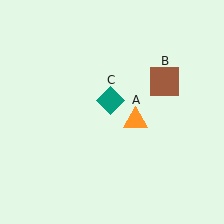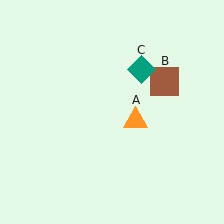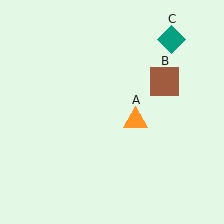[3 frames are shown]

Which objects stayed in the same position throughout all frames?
Orange triangle (object A) and brown square (object B) remained stationary.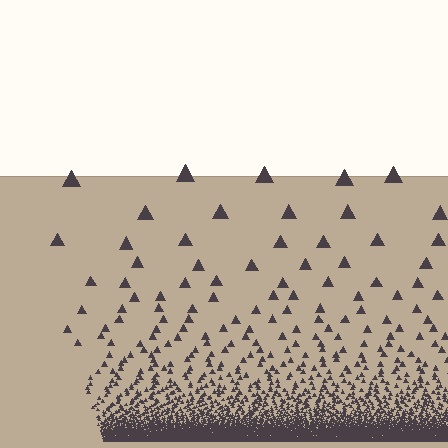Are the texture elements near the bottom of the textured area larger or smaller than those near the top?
Smaller. The gradient is inverted — elements near the bottom are smaller and denser.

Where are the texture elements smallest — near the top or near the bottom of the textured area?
Near the bottom.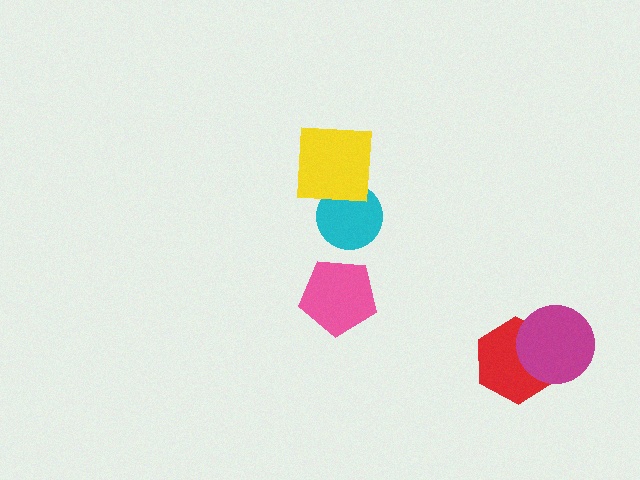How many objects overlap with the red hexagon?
1 object overlaps with the red hexagon.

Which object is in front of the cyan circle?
The yellow square is in front of the cyan circle.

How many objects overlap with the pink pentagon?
0 objects overlap with the pink pentagon.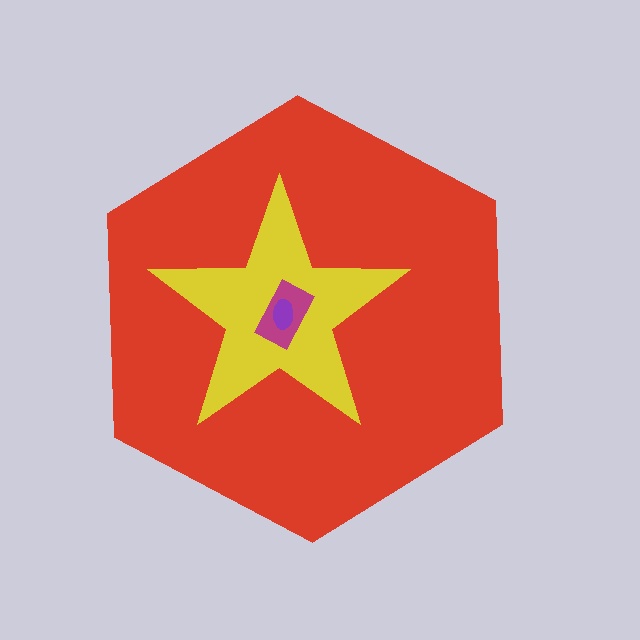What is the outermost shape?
The red hexagon.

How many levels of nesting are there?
4.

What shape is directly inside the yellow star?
The magenta rectangle.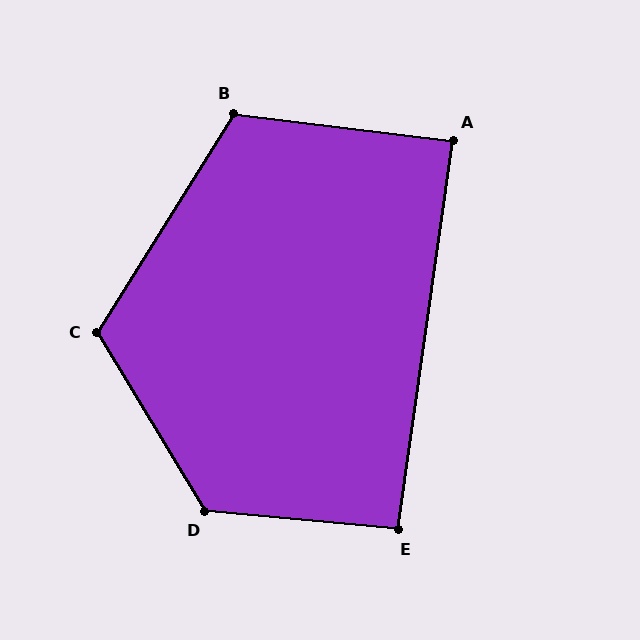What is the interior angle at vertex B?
Approximately 115 degrees (obtuse).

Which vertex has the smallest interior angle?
A, at approximately 89 degrees.